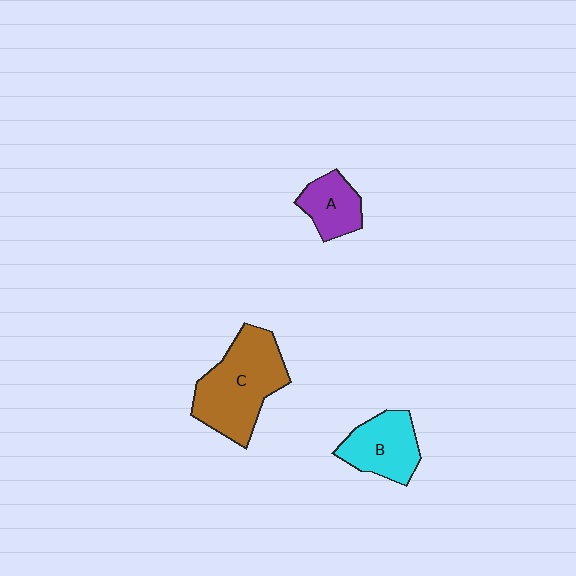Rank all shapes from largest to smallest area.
From largest to smallest: C (brown), B (cyan), A (purple).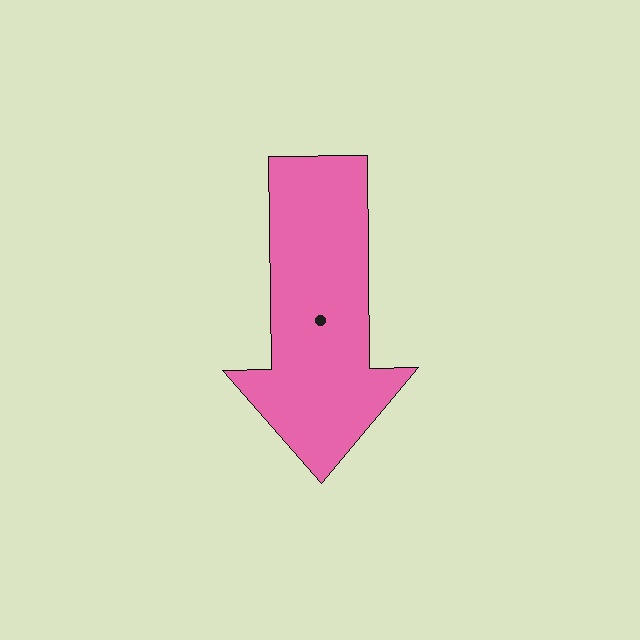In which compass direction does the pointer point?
South.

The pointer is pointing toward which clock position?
Roughly 6 o'clock.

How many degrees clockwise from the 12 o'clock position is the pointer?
Approximately 179 degrees.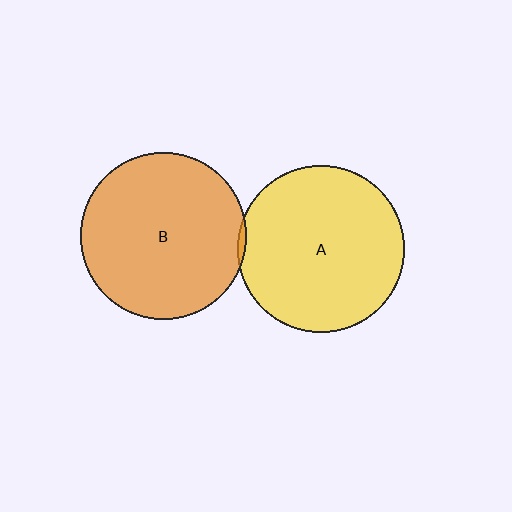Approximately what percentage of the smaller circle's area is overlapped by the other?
Approximately 5%.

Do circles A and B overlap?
Yes.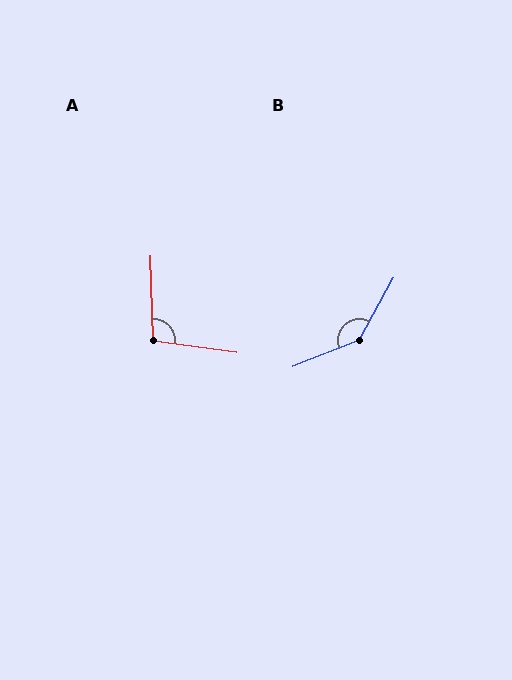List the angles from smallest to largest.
A (99°), B (141°).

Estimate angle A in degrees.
Approximately 99 degrees.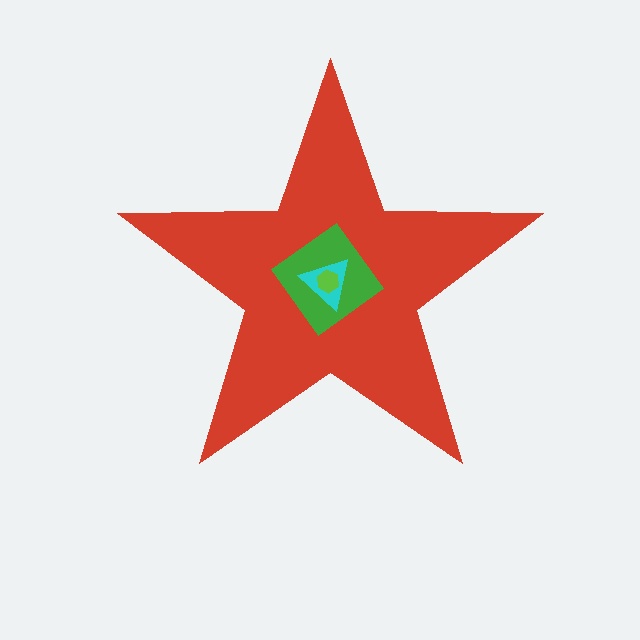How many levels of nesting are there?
4.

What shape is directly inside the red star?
The green diamond.